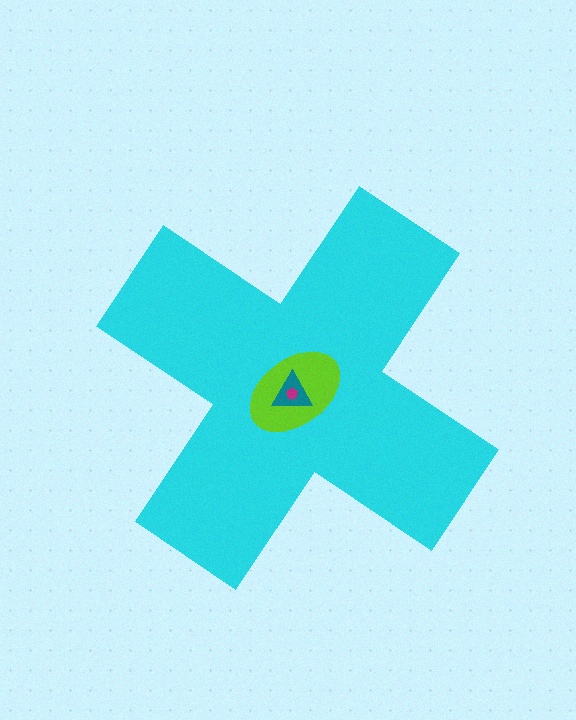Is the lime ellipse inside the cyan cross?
Yes.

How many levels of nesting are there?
4.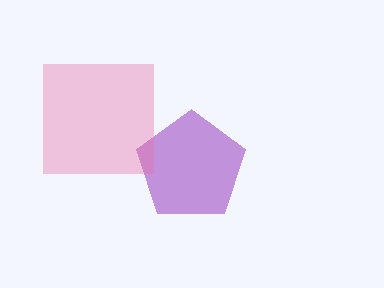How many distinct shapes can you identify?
There are 2 distinct shapes: a purple pentagon, a pink square.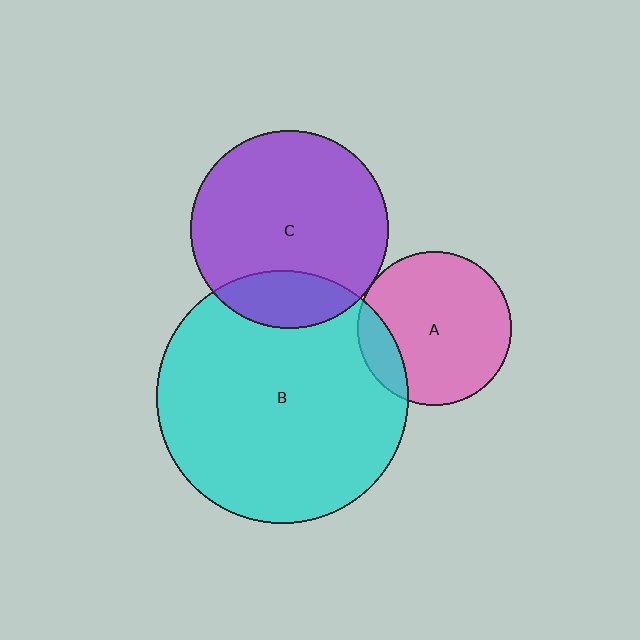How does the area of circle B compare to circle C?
Approximately 1.6 times.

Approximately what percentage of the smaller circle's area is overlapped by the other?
Approximately 20%.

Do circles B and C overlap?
Yes.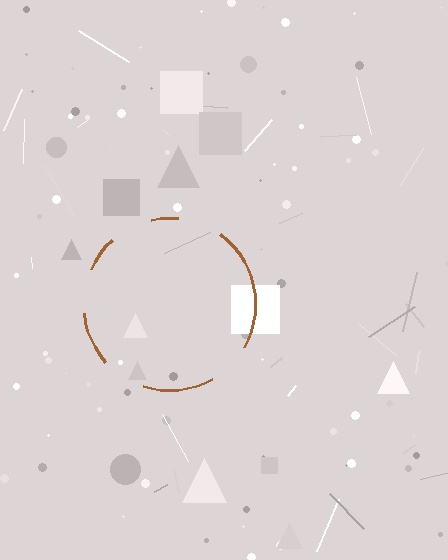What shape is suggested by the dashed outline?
The dashed outline suggests a circle.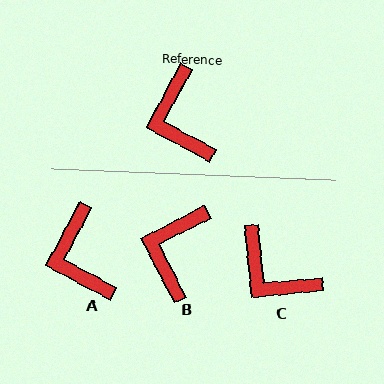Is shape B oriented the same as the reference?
No, it is off by about 35 degrees.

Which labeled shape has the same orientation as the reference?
A.